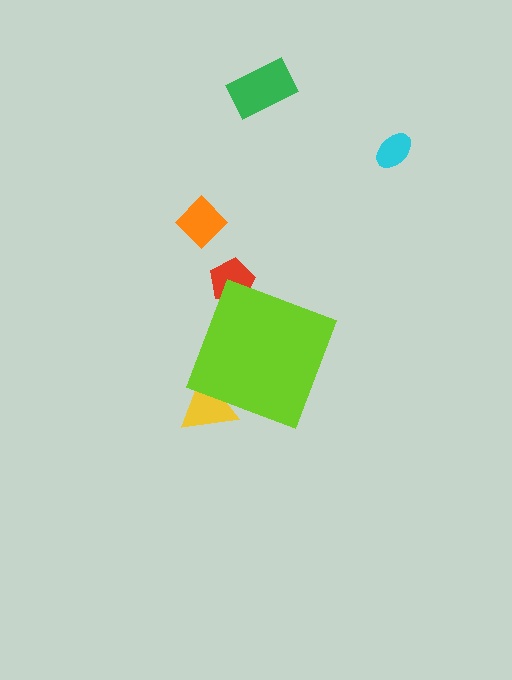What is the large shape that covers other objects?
A lime diamond.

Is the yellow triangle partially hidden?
Yes, the yellow triangle is partially hidden behind the lime diamond.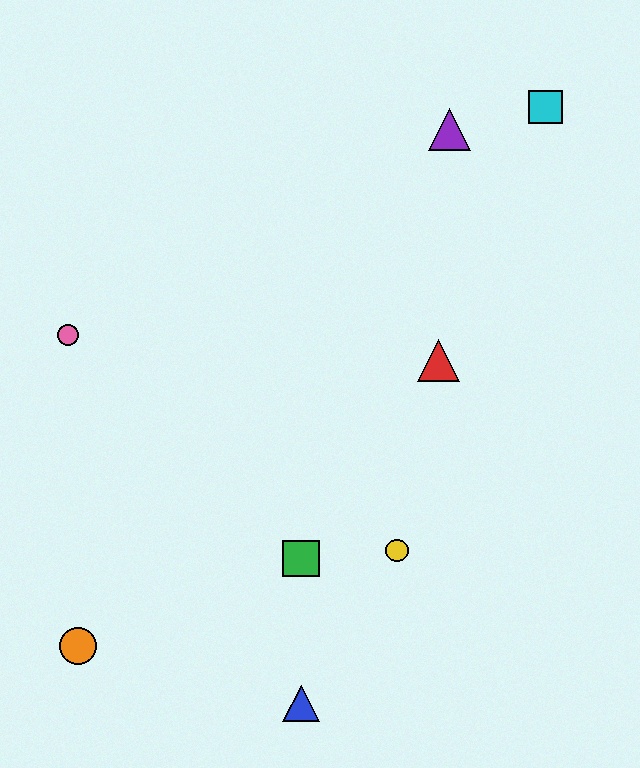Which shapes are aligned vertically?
The blue triangle, the green square are aligned vertically.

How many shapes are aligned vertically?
2 shapes (the blue triangle, the green square) are aligned vertically.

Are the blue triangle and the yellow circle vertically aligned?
No, the blue triangle is at x≈301 and the yellow circle is at x≈397.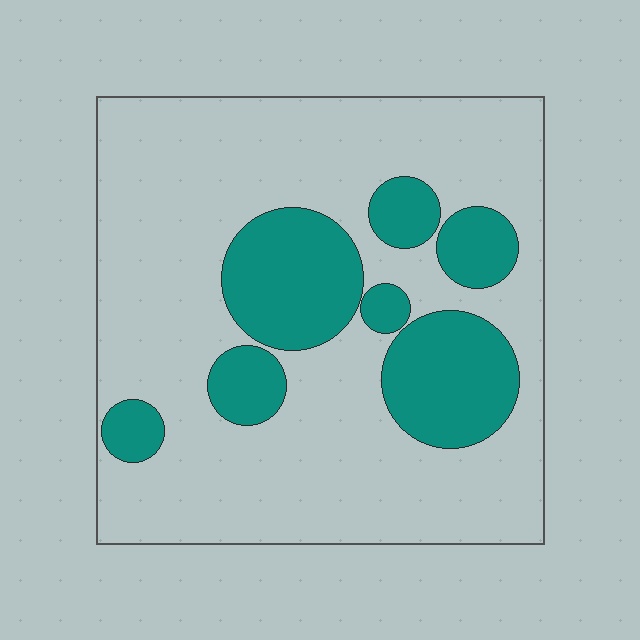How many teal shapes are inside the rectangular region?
7.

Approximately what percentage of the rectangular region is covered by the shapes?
Approximately 25%.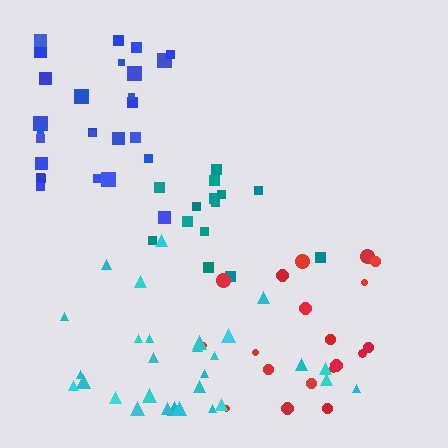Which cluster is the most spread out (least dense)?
Red.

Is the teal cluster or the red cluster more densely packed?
Teal.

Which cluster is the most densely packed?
Teal.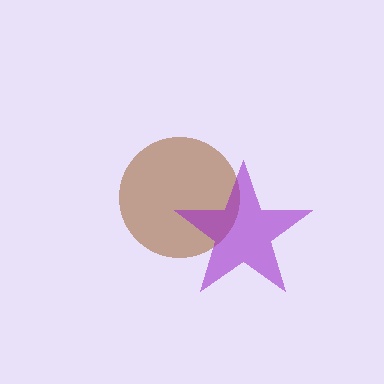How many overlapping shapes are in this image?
There are 2 overlapping shapes in the image.